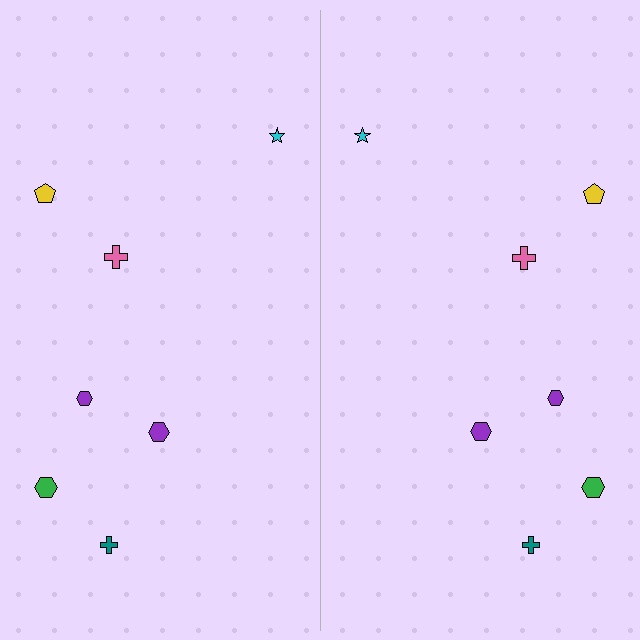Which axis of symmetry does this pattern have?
The pattern has a vertical axis of symmetry running through the center of the image.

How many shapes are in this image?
There are 14 shapes in this image.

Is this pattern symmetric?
Yes, this pattern has bilateral (reflection) symmetry.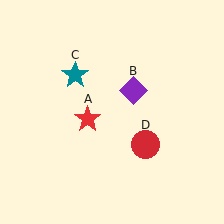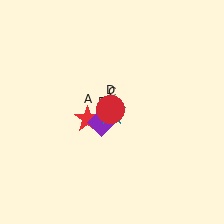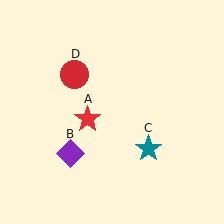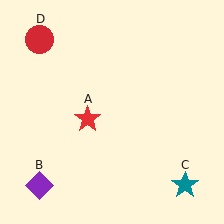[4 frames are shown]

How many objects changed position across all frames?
3 objects changed position: purple diamond (object B), teal star (object C), red circle (object D).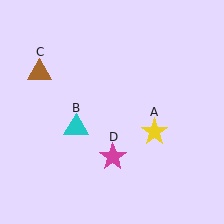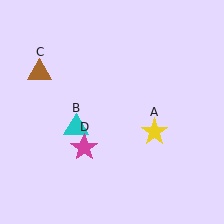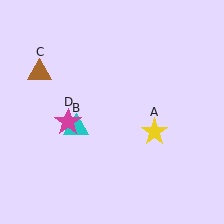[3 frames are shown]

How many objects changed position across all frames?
1 object changed position: magenta star (object D).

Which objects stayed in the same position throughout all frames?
Yellow star (object A) and cyan triangle (object B) and brown triangle (object C) remained stationary.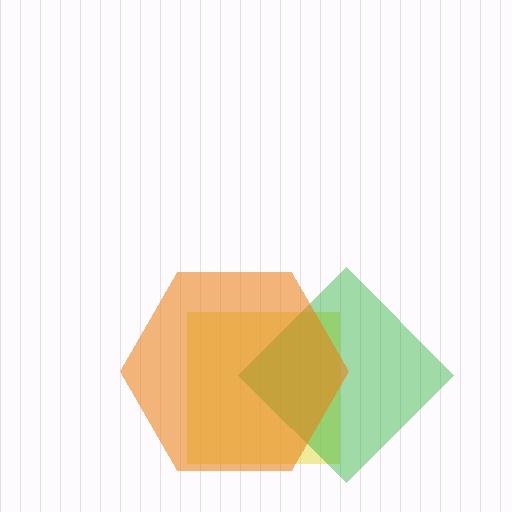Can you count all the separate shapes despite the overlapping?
Yes, there are 3 separate shapes.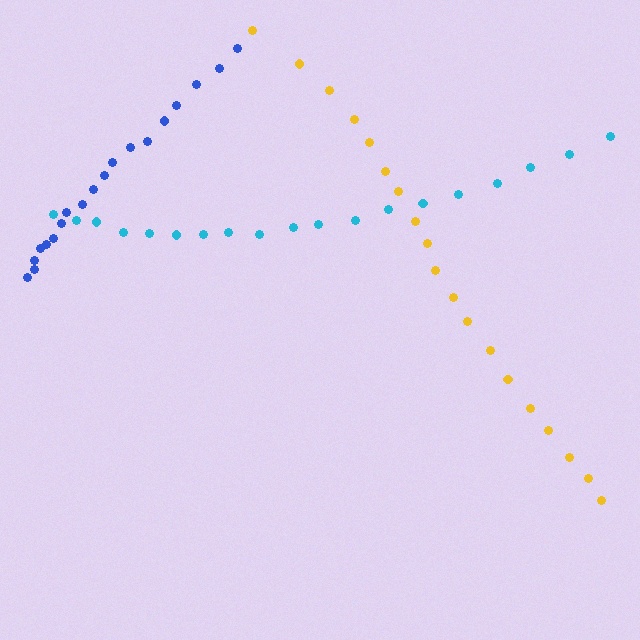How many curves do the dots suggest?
There are 3 distinct paths.